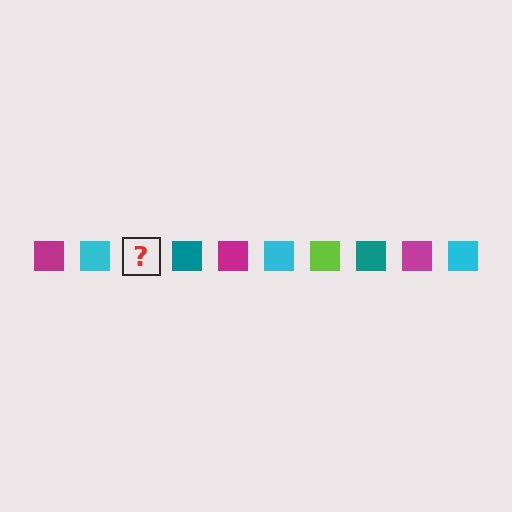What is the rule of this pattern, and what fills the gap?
The rule is that the pattern cycles through magenta, cyan, lime, teal squares. The gap should be filled with a lime square.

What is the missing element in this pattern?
The missing element is a lime square.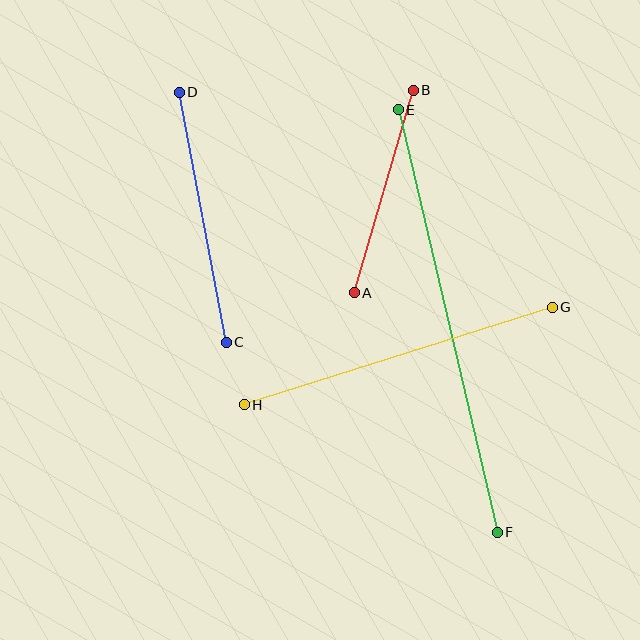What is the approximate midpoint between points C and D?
The midpoint is at approximately (203, 217) pixels.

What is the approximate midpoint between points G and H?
The midpoint is at approximately (398, 356) pixels.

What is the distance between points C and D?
The distance is approximately 255 pixels.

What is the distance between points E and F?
The distance is approximately 434 pixels.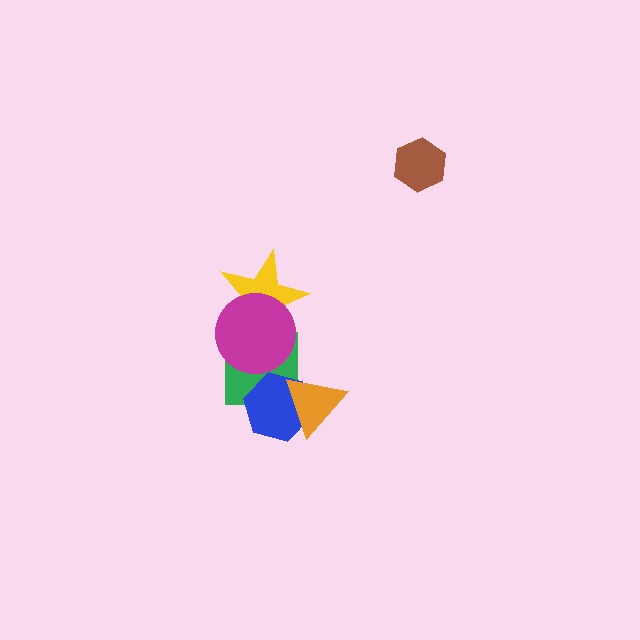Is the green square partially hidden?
Yes, it is partially covered by another shape.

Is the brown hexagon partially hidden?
No, no other shape covers it.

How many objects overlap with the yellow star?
2 objects overlap with the yellow star.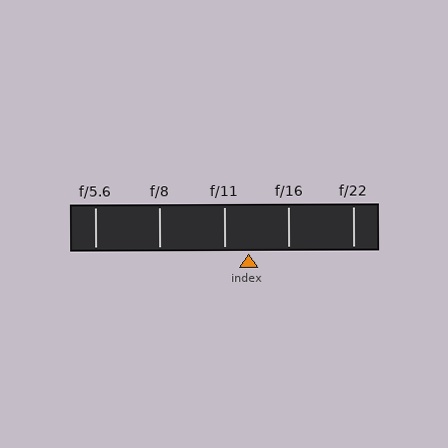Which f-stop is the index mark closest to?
The index mark is closest to f/11.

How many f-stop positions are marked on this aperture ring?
There are 5 f-stop positions marked.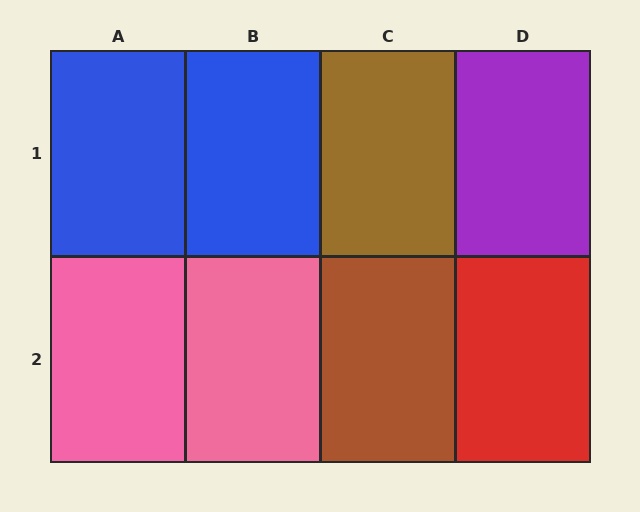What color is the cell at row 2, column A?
Pink.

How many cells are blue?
2 cells are blue.